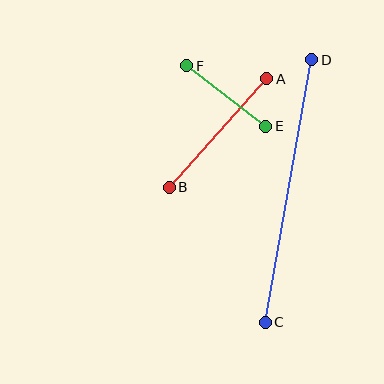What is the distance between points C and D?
The distance is approximately 266 pixels.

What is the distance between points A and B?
The distance is approximately 146 pixels.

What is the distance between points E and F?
The distance is approximately 100 pixels.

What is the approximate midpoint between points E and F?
The midpoint is at approximately (226, 96) pixels.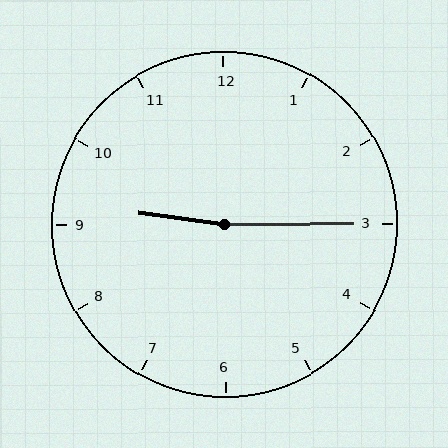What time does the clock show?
9:15.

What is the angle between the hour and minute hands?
Approximately 172 degrees.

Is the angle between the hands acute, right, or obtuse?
It is obtuse.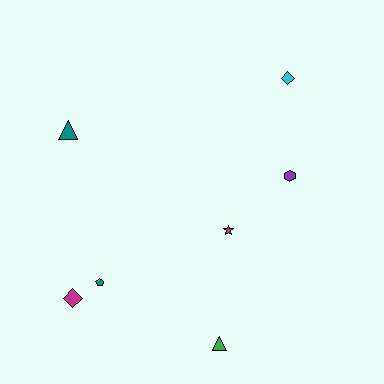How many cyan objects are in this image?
There is 1 cyan object.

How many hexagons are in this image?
There is 1 hexagon.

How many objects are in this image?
There are 7 objects.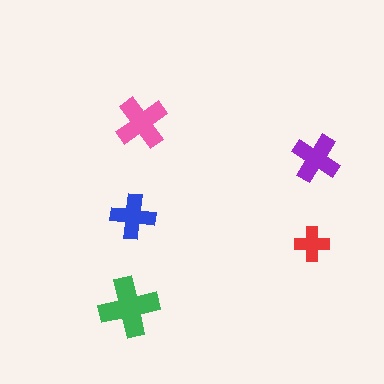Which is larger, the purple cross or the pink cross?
The pink one.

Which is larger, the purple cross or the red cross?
The purple one.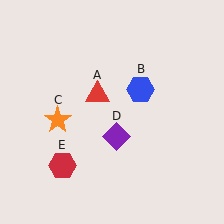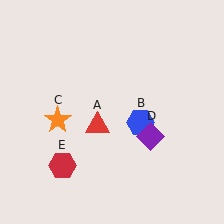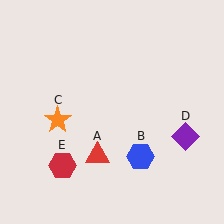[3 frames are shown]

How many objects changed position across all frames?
3 objects changed position: red triangle (object A), blue hexagon (object B), purple diamond (object D).